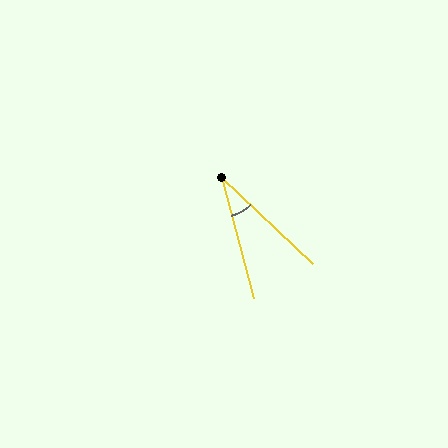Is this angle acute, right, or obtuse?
It is acute.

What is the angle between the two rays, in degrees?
Approximately 32 degrees.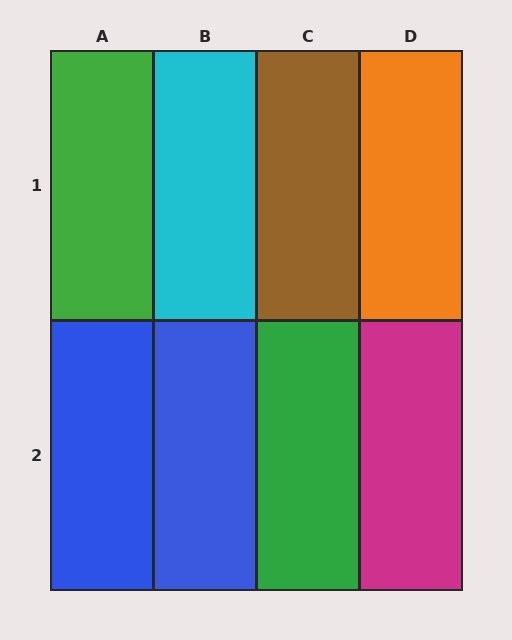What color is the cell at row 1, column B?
Cyan.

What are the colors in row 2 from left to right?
Blue, blue, green, magenta.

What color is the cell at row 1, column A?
Green.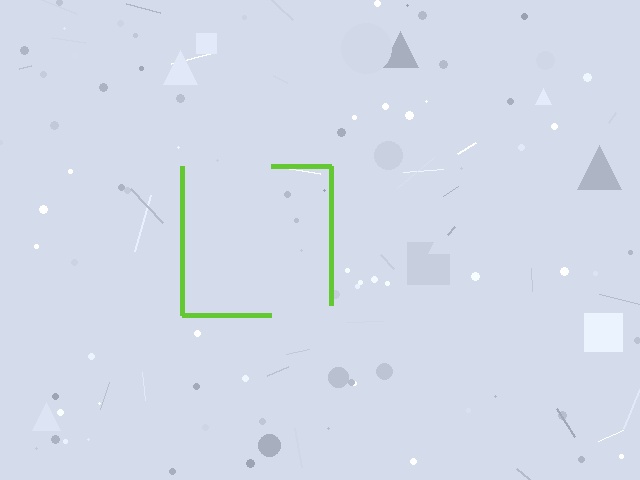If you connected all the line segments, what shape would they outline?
They would outline a square.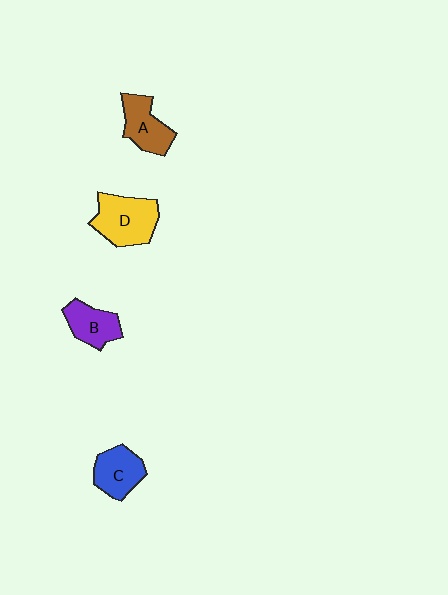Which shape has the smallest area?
Shape B (purple).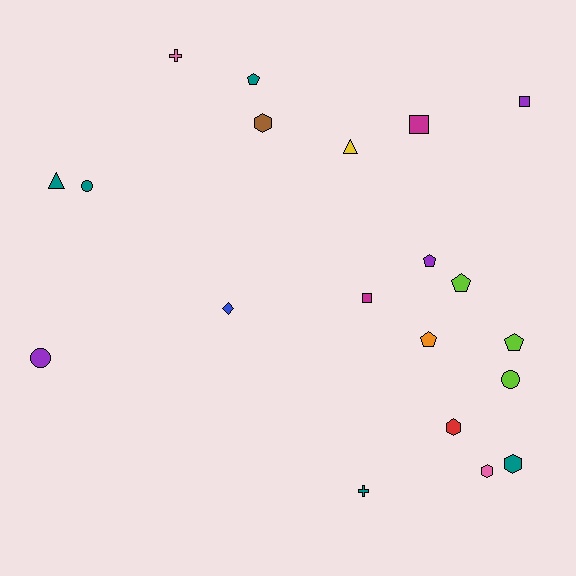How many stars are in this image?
There are no stars.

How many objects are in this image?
There are 20 objects.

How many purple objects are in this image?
There are 3 purple objects.